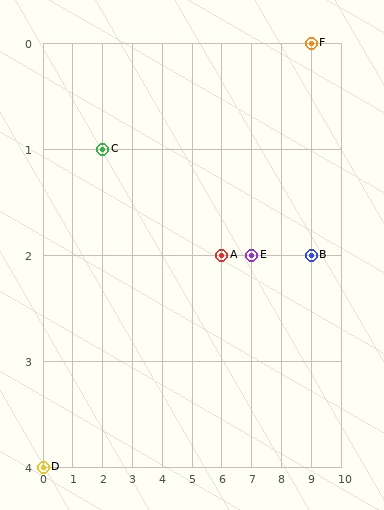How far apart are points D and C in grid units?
Points D and C are 2 columns and 3 rows apart (about 3.6 grid units diagonally).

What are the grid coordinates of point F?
Point F is at grid coordinates (9, 0).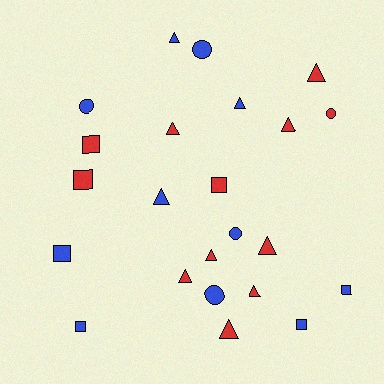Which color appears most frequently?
Red, with 12 objects.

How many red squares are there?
There are 3 red squares.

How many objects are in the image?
There are 23 objects.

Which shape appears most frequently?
Triangle, with 11 objects.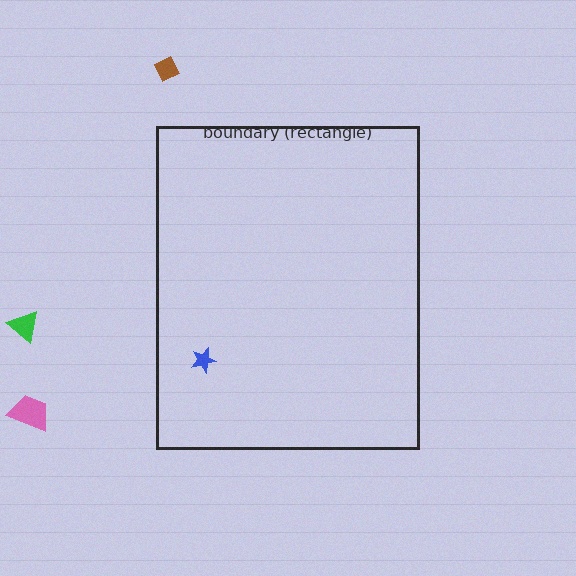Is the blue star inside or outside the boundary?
Inside.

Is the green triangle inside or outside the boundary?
Outside.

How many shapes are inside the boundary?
1 inside, 3 outside.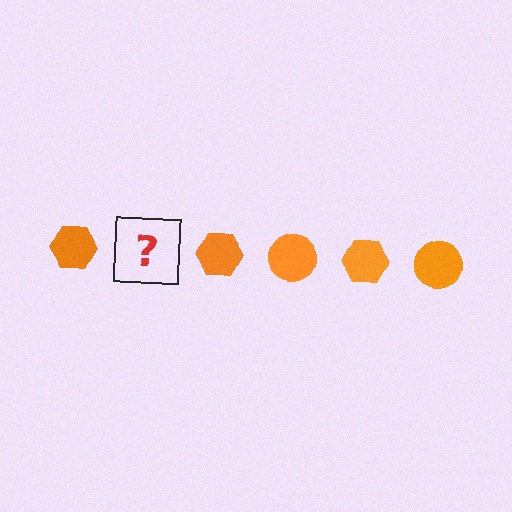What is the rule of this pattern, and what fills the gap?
The rule is that the pattern cycles through hexagon, circle shapes in orange. The gap should be filled with an orange circle.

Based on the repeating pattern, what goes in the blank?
The blank should be an orange circle.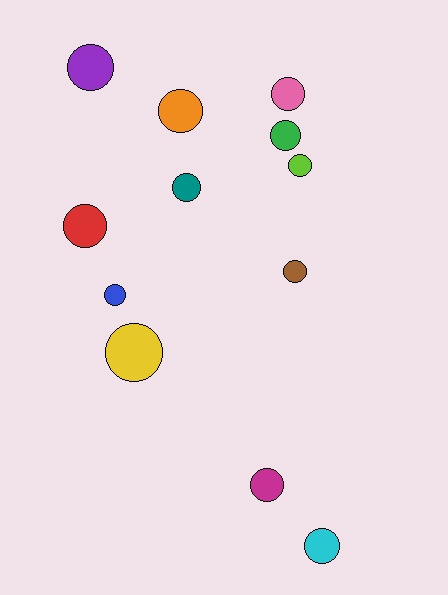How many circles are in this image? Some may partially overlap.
There are 12 circles.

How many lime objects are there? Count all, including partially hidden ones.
There is 1 lime object.